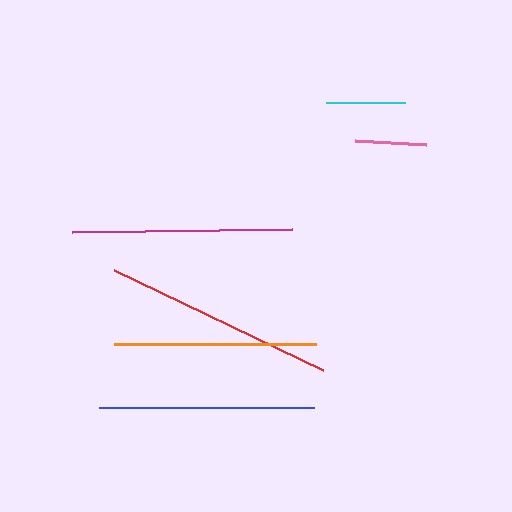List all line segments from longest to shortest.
From longest to shortest: red, magenta, blue, orange, cyan, pink.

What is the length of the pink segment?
The pink segment is approximately 71 pixels long.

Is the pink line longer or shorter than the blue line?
The blue line is longer than the pink line.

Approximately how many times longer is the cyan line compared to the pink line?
The cyan line is approximately 1.1 times the length of the pink line.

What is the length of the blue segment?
The blue segment is approximately 215 pixels long.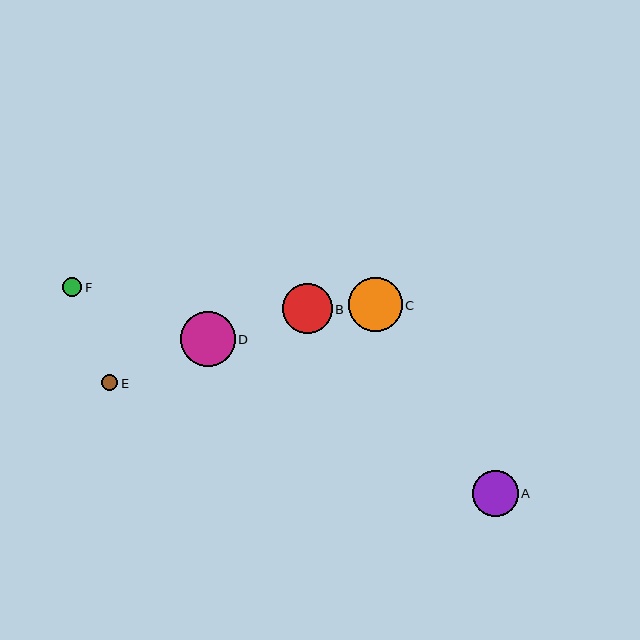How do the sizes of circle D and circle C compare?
Circle D and circle C are approximately the same size.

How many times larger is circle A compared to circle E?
Circle A is approximately 2.9 times the size of circle E.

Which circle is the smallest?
Circle E is the smallest with a size of approximately 16 pixels.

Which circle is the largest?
Circle D is the largest with a size of approximately 55 pixels.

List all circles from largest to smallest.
From largest to smallest: D, C, B, A, F, E.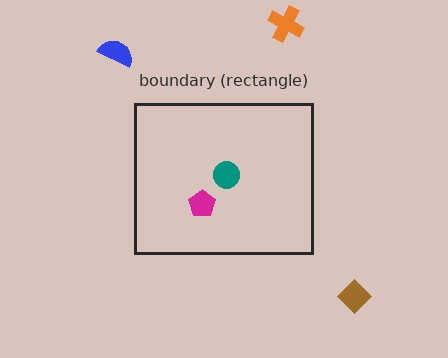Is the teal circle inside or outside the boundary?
Inside.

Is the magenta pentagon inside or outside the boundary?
Inside.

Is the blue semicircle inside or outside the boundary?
Outside.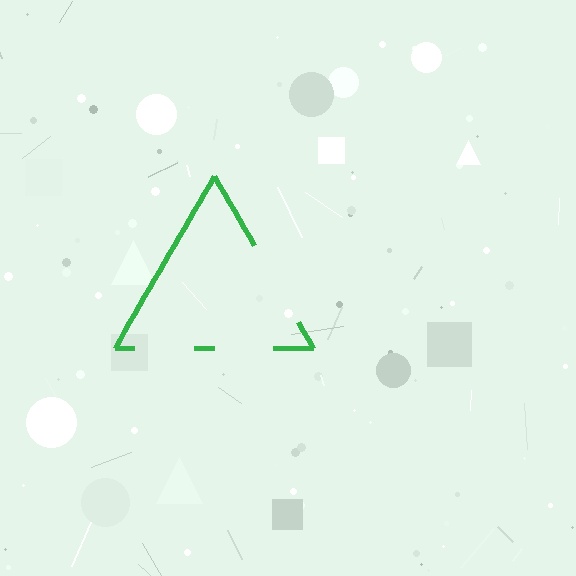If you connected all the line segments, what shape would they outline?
They would outline a triangle.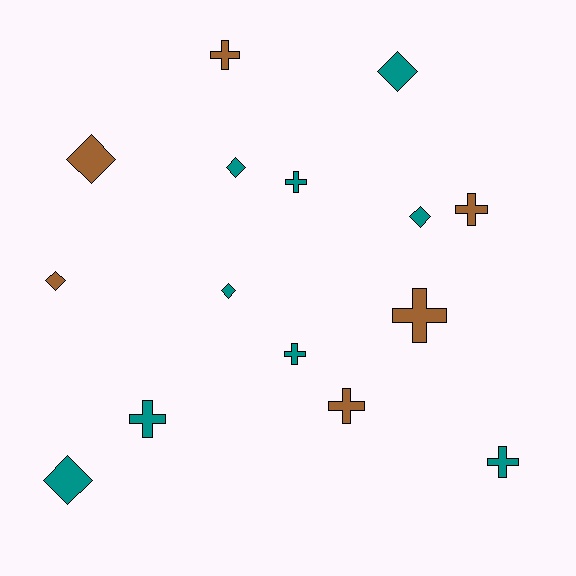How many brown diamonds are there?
There are 2 brown diamonds.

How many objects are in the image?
There are 15 objects.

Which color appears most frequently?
Teal, with 9 objects.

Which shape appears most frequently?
Cross, with 8 objects.